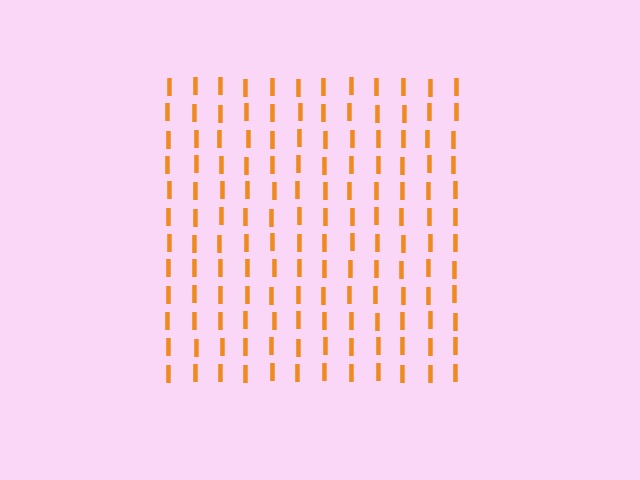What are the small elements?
The small elements are letter I's.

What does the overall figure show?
The overall figure shows a square.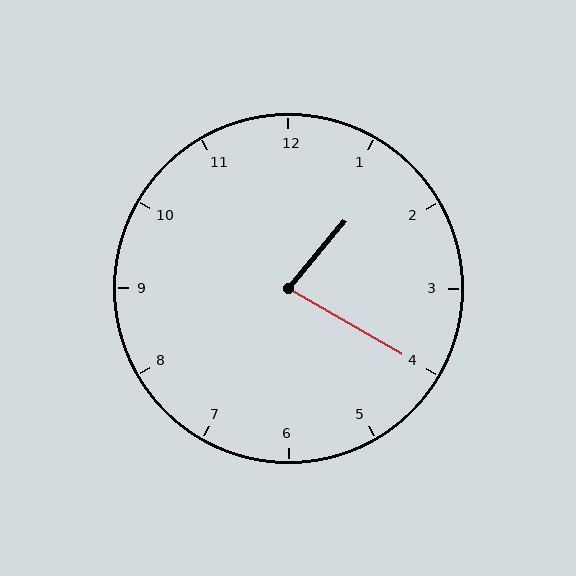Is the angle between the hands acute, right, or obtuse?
It is acute.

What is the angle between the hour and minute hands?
Approximately 80 degrees.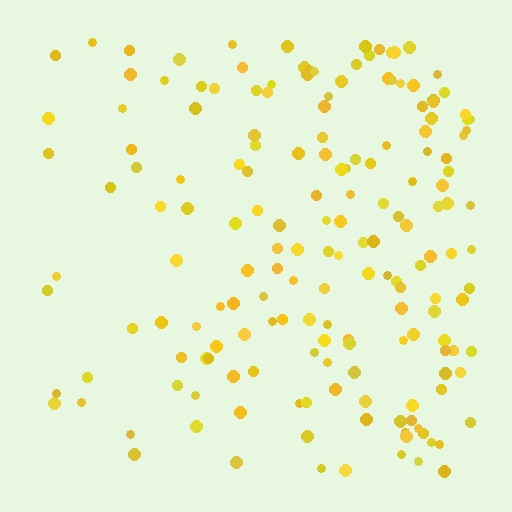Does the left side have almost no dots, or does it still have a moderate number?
Still a moderate number, just noticeably fewer than the right.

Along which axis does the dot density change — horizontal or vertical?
Horizontal.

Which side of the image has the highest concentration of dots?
The right.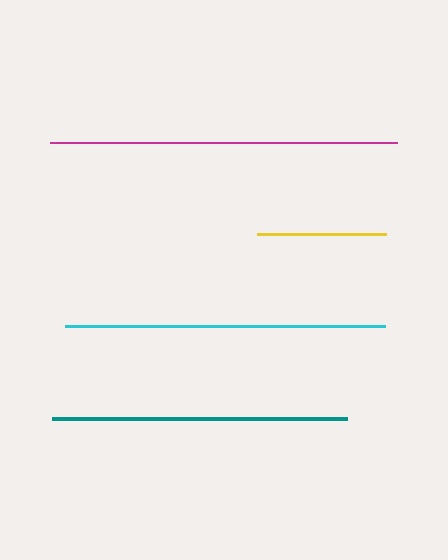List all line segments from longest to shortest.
From longest to shortest: magenta, cyan, teal, yellow.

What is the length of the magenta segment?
The magenta segment is approximately 347 pixels long.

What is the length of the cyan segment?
The cyan segment is approximately 320 pixels long.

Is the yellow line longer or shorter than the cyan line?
The cyan line is longer than the yellow line.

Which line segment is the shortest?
The yellow line is the shortest at approximately 129 pixels.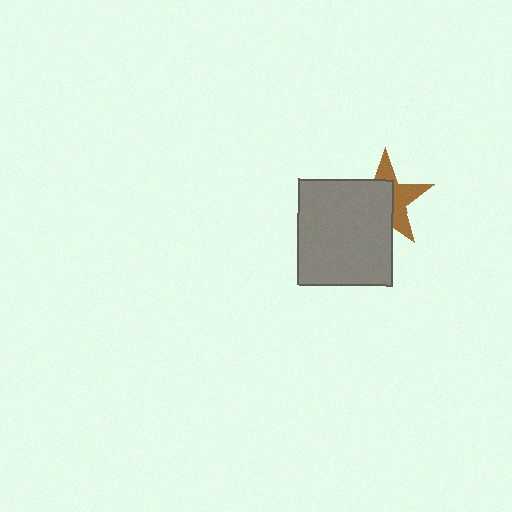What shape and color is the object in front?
The object in front is a gray rectangle.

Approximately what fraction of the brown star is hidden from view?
Roughly 57% of the brown star is hidden behind the gray rectangle.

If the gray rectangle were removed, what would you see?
You would see the complete brown star.